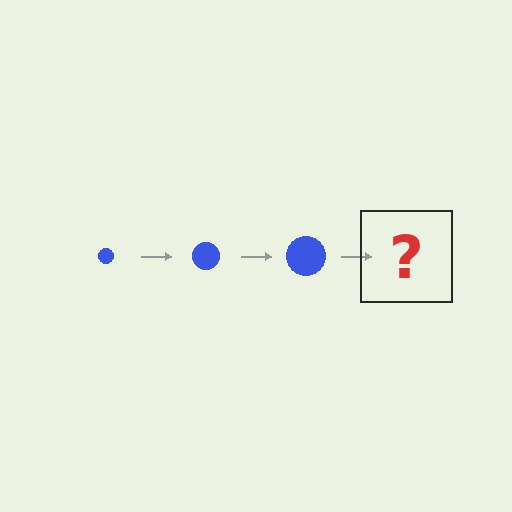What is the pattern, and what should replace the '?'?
The pattern is that the circle gets progressively larger each step. The '?' should be a blue circle, larger than the previous one.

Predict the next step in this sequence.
The next step is a blue circle, larger than the previous one.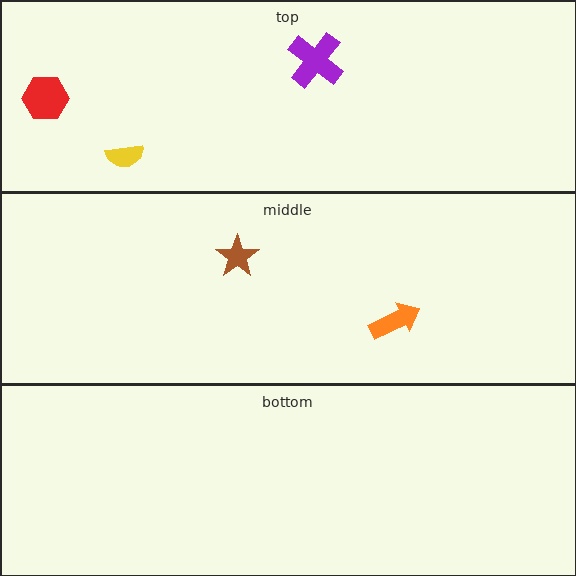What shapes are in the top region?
The purple cross, the red hexagon, the yellow semicircle.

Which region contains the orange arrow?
The middle region.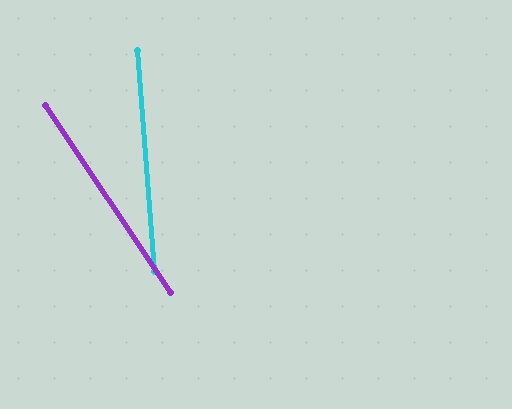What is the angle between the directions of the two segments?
Approximately 29 degrees.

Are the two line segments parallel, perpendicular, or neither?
Neither parallel nor perpendicular — they differ by about 29°.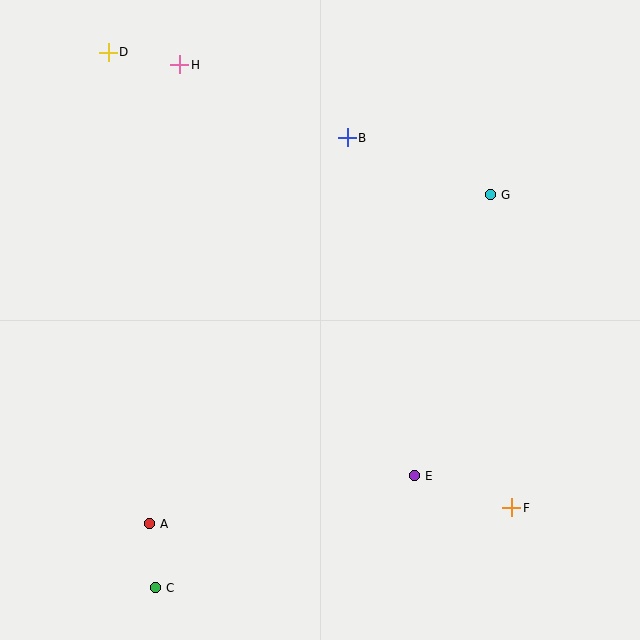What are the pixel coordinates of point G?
Point G is at (490, 195).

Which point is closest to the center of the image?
Point E at (414, 476) is closest to the center.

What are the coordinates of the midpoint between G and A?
The midpoint between G and A is at (320, 359).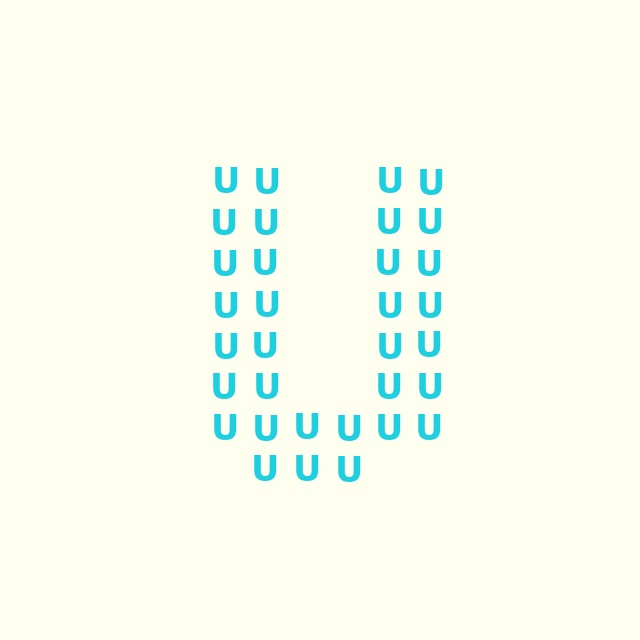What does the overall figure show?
The overall figure shows the letter U.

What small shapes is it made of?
It is made of small letter U's.